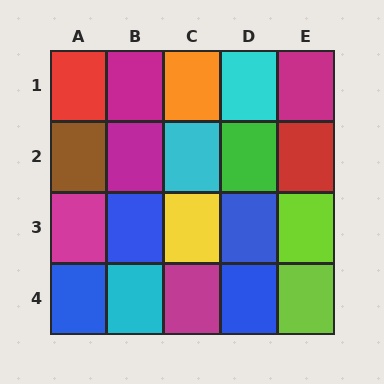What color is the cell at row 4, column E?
Lime.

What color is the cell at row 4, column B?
Cyan.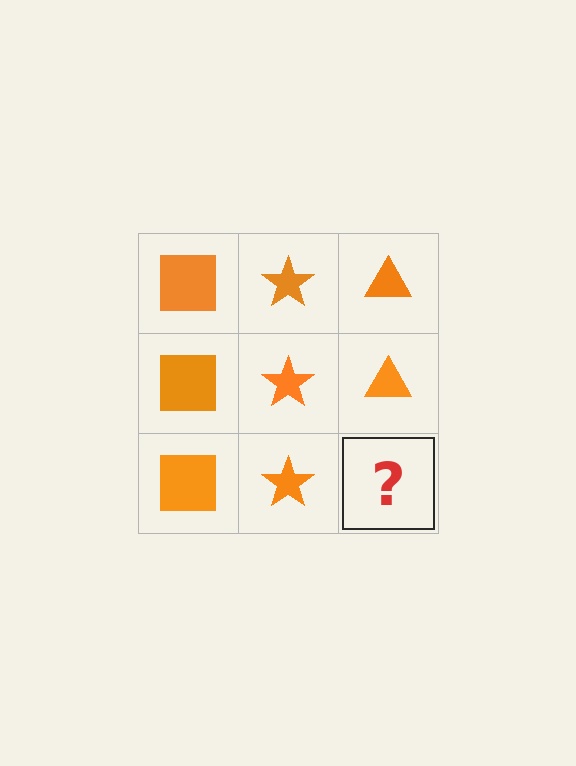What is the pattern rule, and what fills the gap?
The rule is that each column has a consistent shape. The gap should be filled with an orange triangle.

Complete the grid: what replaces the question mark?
The question mark should be replaced with an orange triangle.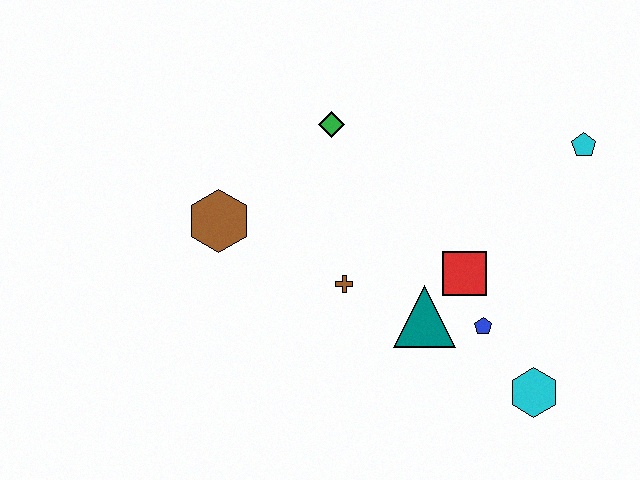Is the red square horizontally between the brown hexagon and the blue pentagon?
Yes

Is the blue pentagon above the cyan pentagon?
No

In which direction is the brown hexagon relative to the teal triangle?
The brown hexagon is to the left of the teal triangle.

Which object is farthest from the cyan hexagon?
The brown hexagon is farthest from the cyan hexagon.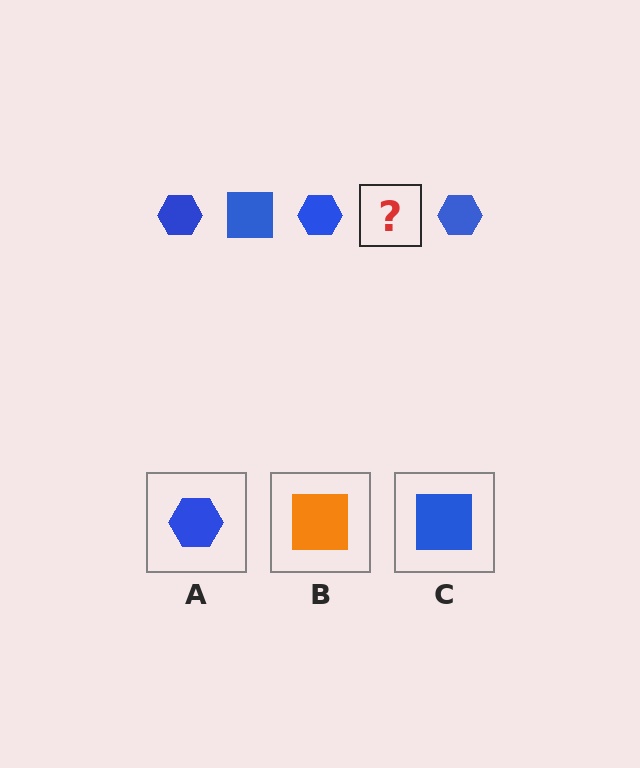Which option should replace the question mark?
Option C.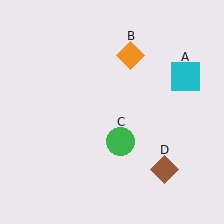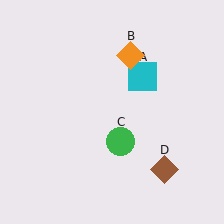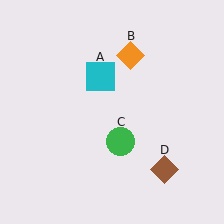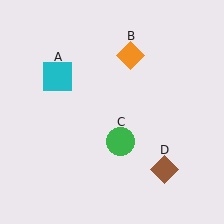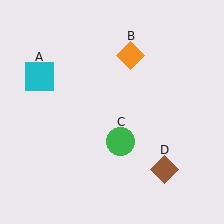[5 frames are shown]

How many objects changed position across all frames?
1 object changed position: cyan square (object A).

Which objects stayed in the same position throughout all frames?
Orange diamond (object B) and green circle (object C) and brown diamond (object D) remained stationary.